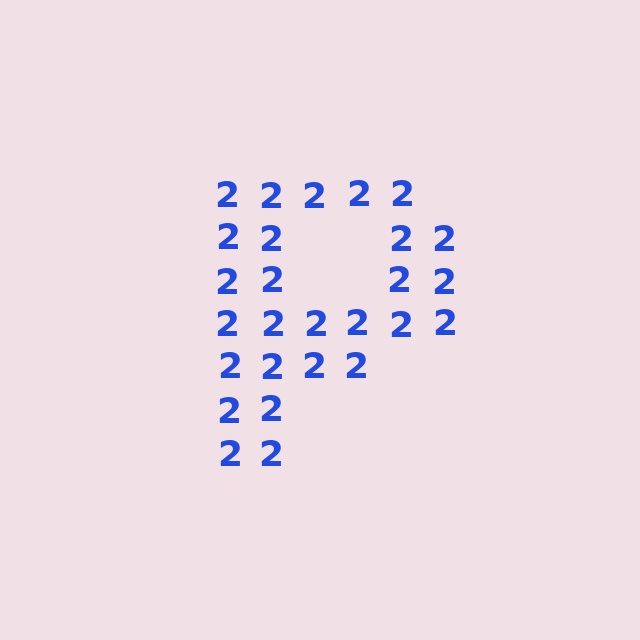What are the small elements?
The small elements are digit 2's.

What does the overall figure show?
The overall figure shows the letter P.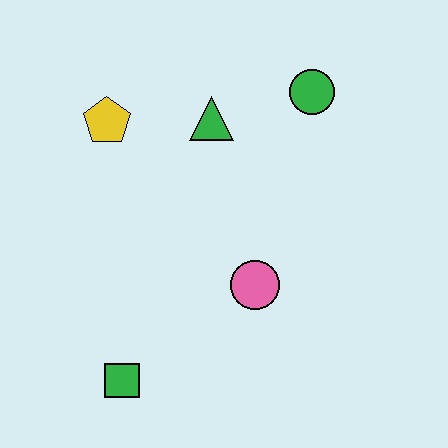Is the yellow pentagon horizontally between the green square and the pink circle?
No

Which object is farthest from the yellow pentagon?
The green square is farthest from the yellow pentagon.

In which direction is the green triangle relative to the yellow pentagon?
The green triangle is to the right of the yellow pentagon.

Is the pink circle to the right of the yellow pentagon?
Yes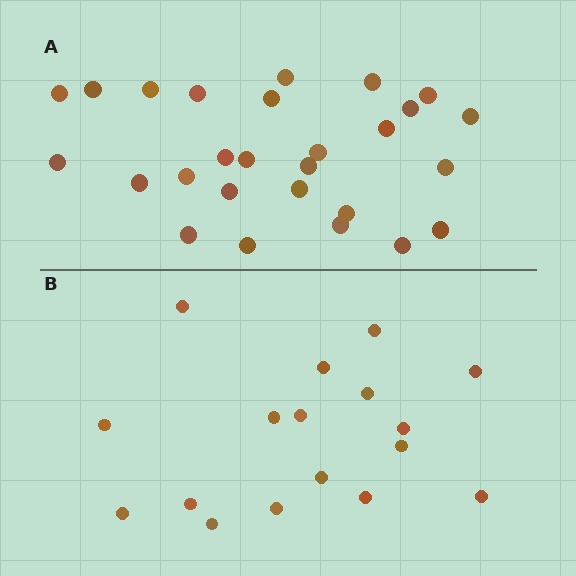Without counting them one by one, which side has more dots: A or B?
Region A (the top region) has more dots.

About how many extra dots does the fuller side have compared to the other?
Region A has roughly 10 or so more dots than region B.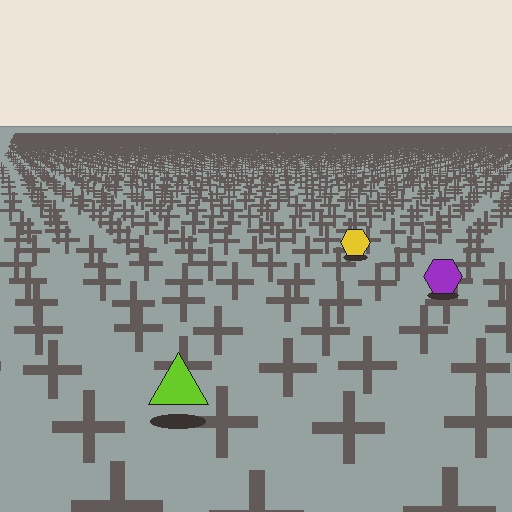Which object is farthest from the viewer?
The yellow hexagon is farthest from the viewer. It appears smaller and the ground texture around it is denser.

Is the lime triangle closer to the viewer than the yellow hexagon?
Yes. The lime triangle is closer — you can tell from the texture gradient: the ground texture is coarser near it.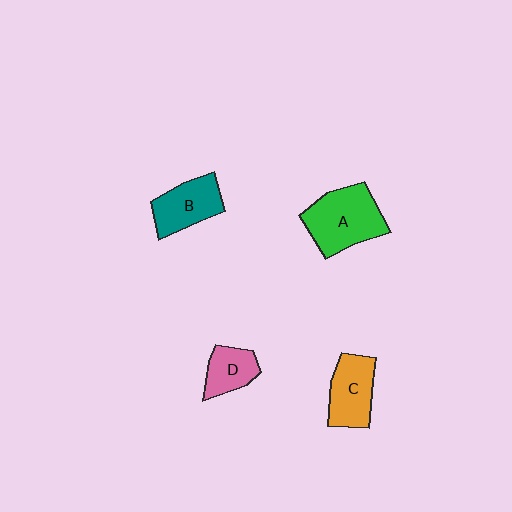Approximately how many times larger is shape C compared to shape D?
Approximately 1.4 times.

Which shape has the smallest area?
Shape D (pink).